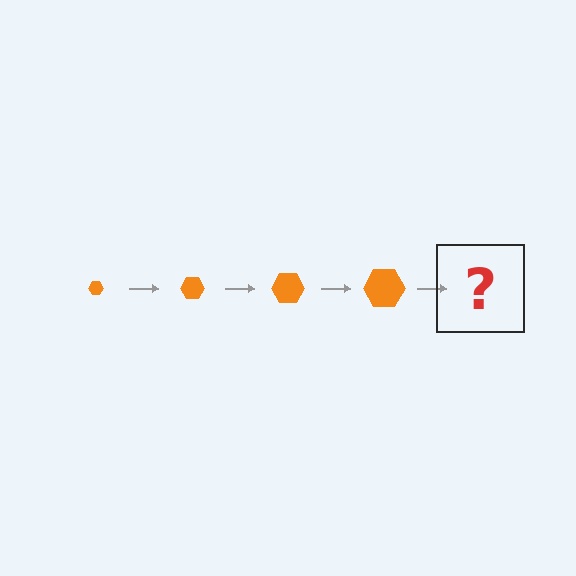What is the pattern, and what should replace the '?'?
The pattern is that the hexagon gets progressively larger each step. The '?' should be an orange hexagon, larger than the previous one.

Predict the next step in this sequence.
The next step is an orange hexagon, larger than the previous one.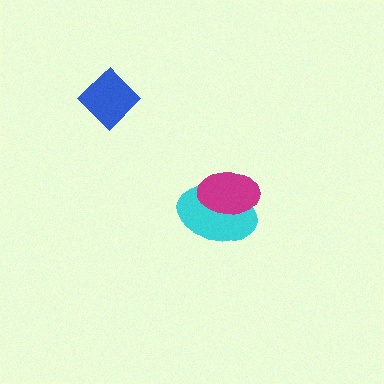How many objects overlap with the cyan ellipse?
1 object overlaps with the cyan ellipse.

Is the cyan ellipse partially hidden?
Yes, it is partially covered by another shape.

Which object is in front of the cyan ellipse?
The magenta ellipse is in front of the cyan ellipse.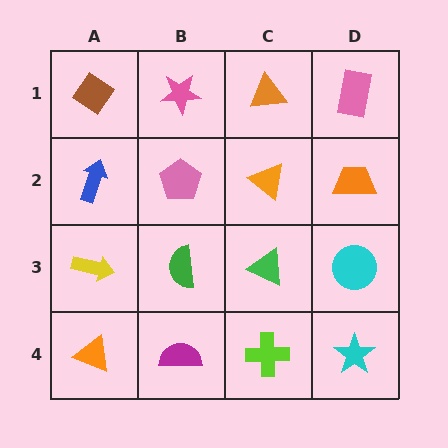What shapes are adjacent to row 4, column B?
A green semicircle (row 3, column B), an orange triangle (row 4, column A), a lime cross (row 4, column C).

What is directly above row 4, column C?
A green triangle.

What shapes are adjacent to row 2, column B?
A pink star (row 1, column B), a green semicircle (row 3, column B), a blue arrow (row 2, column A), an orange triangle (row 2, column C).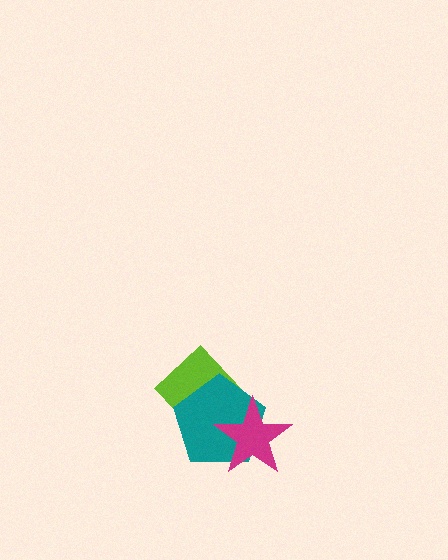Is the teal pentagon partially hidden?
Yes, it is partially covered by another shape.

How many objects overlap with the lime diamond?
1 object overlaps with the lime diamond.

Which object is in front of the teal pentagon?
The magenta star is in front of the teal pentagon.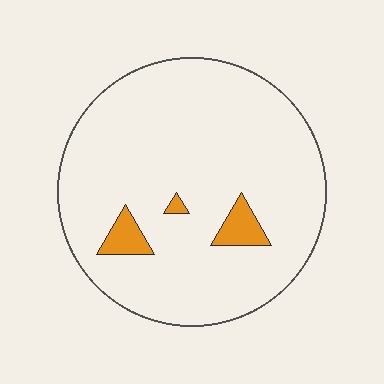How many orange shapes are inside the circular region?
3.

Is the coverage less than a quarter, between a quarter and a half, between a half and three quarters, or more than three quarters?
Less than a quarter.